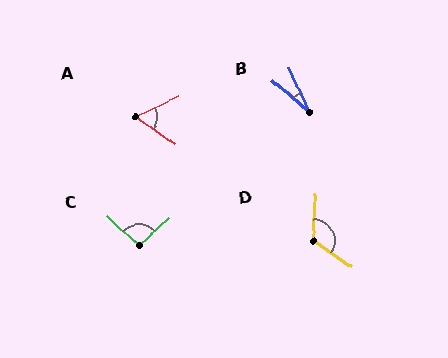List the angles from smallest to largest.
B (24°), A (61°), C (94°), D (121°).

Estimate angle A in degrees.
Approximately 61 degrees.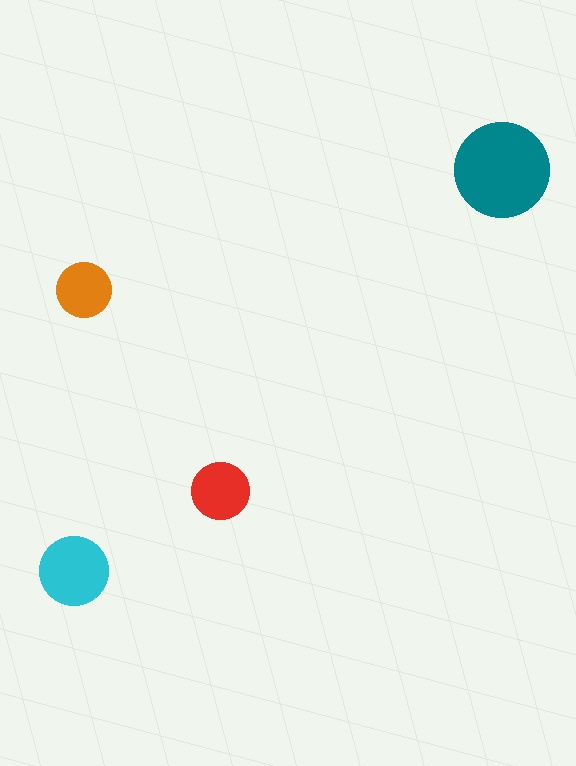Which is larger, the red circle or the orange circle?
The red one.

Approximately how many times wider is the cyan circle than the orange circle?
About 1.5 times wider.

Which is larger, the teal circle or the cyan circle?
The teal one.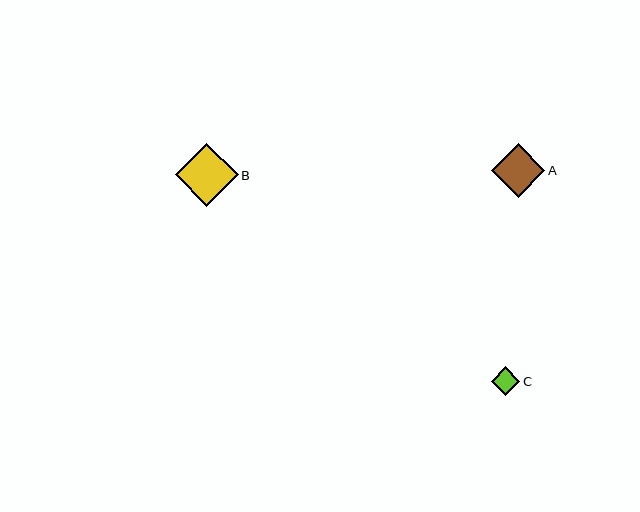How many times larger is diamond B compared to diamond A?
Diamond B is approximately 1.2 times the size of diamond A.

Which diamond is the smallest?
Diamond C is the smallest with a size of approximately 28 pixels.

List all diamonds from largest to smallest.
From largest to smallest: B, A, C.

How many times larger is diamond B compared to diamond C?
Diamond B is approximately 2.2 times the size of diamond C.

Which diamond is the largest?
Diamond B is the largest with a size of approximately 63 pixels.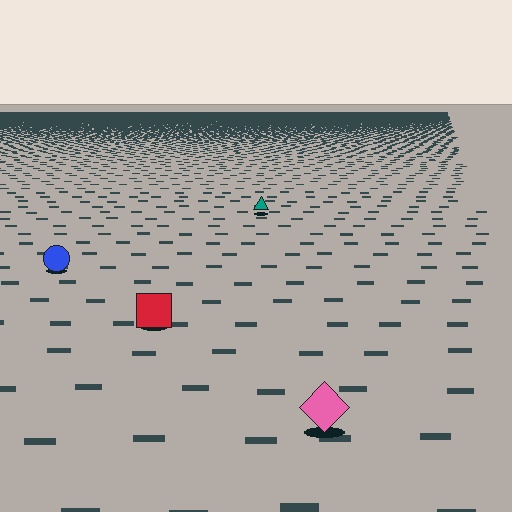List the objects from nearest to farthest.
From nearest to farthest: the pink diamond, the red square, the blue circle, the teal triangle.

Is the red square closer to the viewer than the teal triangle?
Yes. The red square is closer — you can tell from the texture gradient: the ground texture is coarser near it.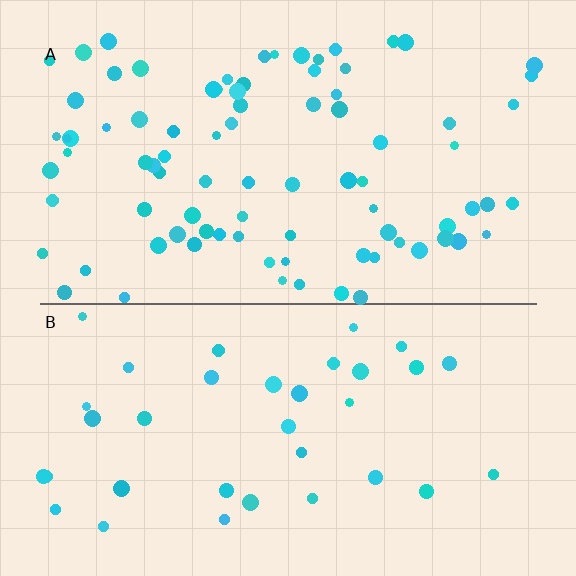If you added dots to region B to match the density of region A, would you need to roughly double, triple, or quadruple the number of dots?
Approximately double.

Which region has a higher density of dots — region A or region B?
A (the top).